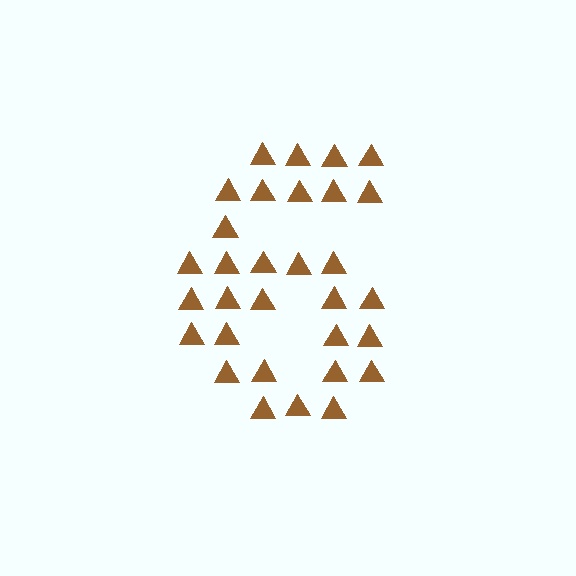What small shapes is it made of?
It is made of small triangles.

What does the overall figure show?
The overall figure shows the digit 6.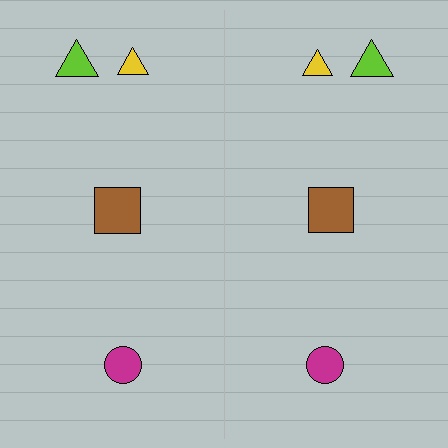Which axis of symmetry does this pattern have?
The pattern has a vertical axis of symmetry running through the center of the image.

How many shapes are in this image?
There are 8 shapes in this image.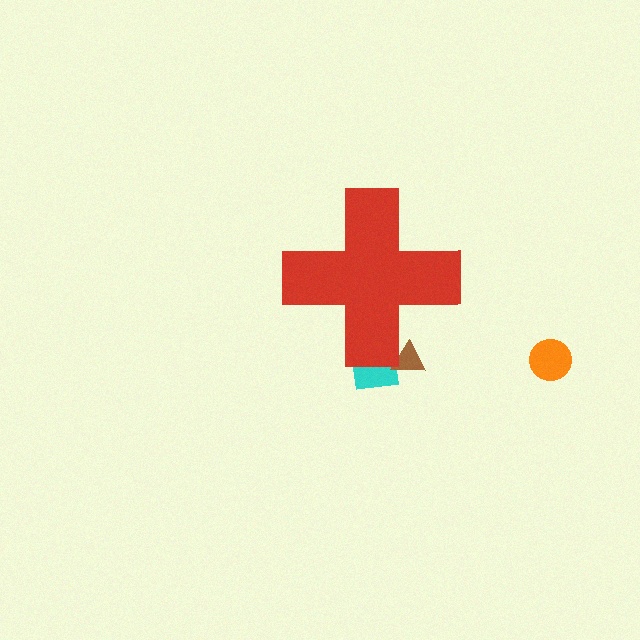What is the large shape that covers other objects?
A red cross.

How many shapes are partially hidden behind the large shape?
2 shapes are partially hidden.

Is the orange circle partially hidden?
No, the orange circle is fully visible.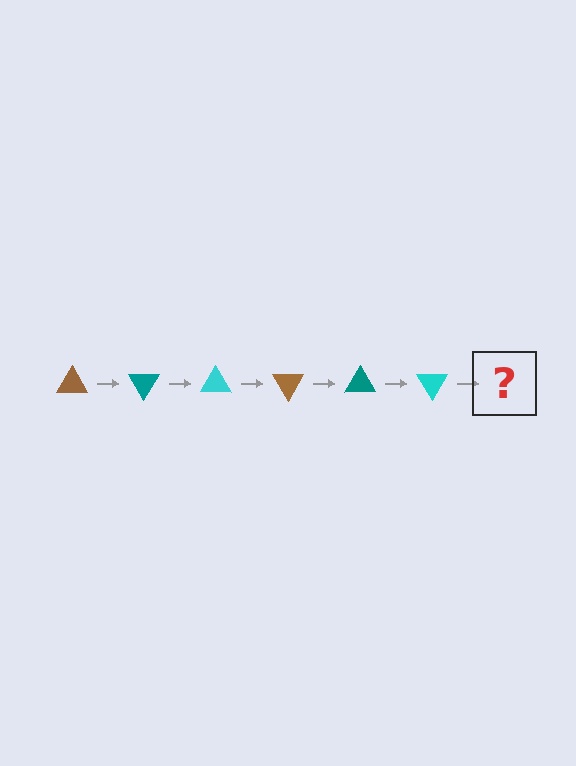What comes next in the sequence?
The next element should be a brown triangle, rotated 360 degrees from the start.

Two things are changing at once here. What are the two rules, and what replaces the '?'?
The two rules are that it rotates 60 degrees each step and the color cycles through brown, teal, and cyan. The '?' should be a brown triangle, rotated 360 degrees from the start.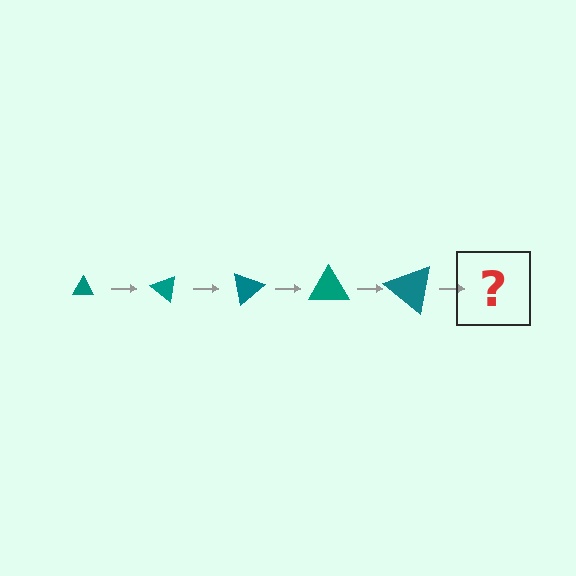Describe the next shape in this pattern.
It should be a triangle, larger than the previous one and rotated 200 degrees from the start.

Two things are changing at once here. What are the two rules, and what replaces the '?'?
The two rules are that the triangle grows larger each step and it rotates 40 degrees each step. The '?' should be a triangle, larger than the previous one and rotated 200 degrees from the start.